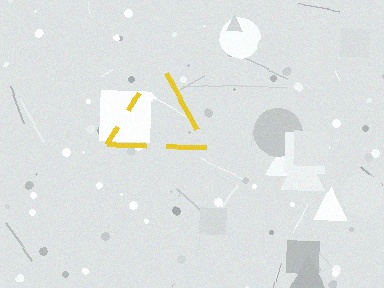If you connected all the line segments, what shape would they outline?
They would outline a triangle.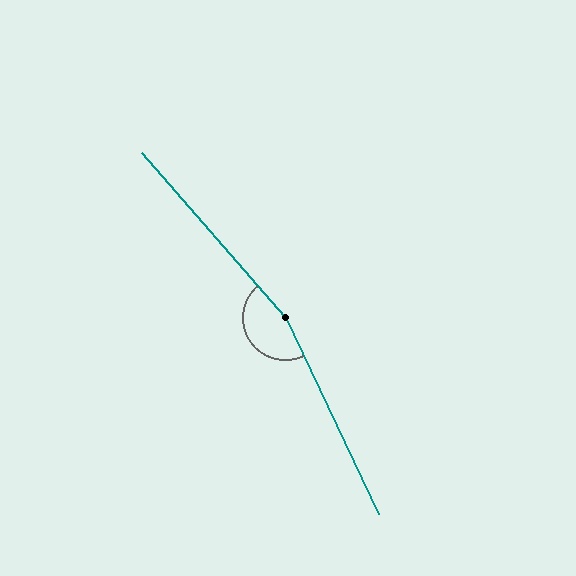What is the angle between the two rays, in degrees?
Approximately 164 degrees.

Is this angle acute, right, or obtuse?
It is obtuse.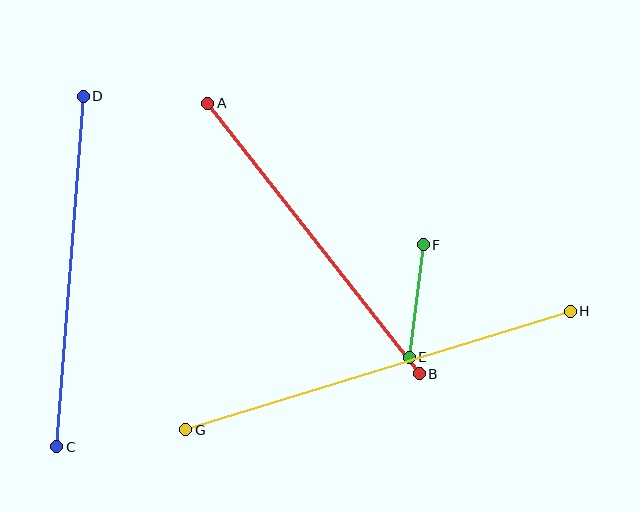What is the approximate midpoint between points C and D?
The midpoint is at approximately (70, 271) pixels.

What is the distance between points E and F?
The distance is approximately 114 pixels.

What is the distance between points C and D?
The distance is approximately 351 pixels.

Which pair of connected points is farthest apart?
Points G and H are farthest apart.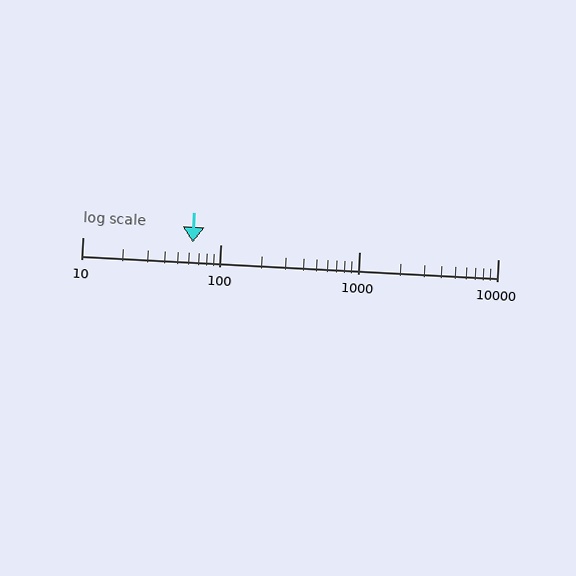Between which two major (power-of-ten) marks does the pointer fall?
The pointer is between 10 and 100.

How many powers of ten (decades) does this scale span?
The scale spans 3 decades, from 10 to 10000.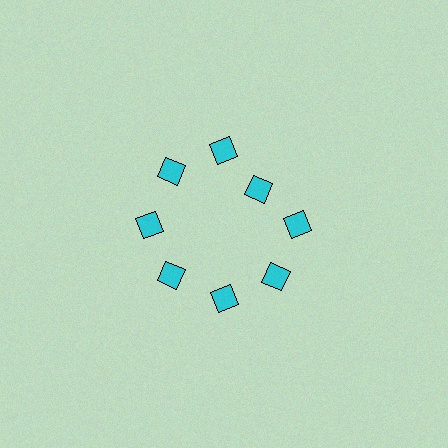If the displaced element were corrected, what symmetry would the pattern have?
It would have 8-fold rotational symmetry — the pattern would map onto itself every 45 degrees.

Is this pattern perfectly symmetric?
No. The 8 cyan diamonds are arranged in a ring, but one element near the 2 o'clock position is pulled inward toward the center, breaking the 8-fold rotational symmetry.